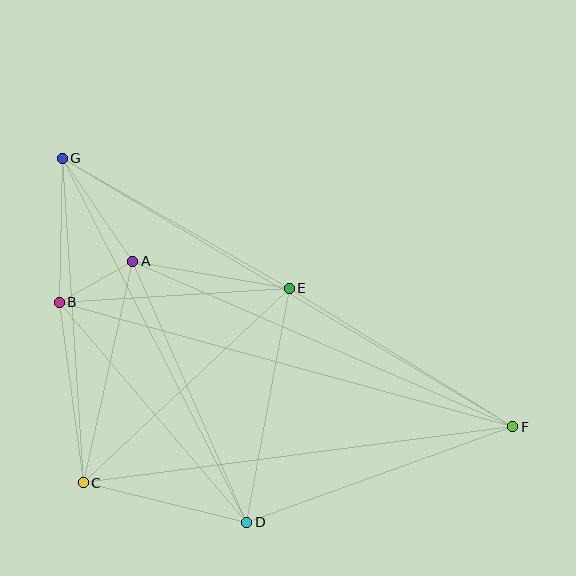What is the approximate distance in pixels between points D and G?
The distance between D and G is approximately 408 pixels.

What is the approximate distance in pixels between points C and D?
The distance between C and D is approximately 168 pixels.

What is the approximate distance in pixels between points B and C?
The distance between B and C is approximately 182 pixels.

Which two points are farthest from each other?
Points F and G are farthest from each other.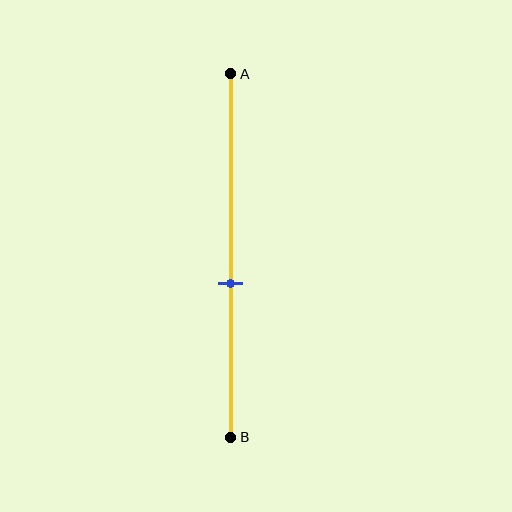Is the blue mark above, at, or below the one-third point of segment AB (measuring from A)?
The blue mark is below the one-third point of segment AB.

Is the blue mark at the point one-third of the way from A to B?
No, the mark is at about 60% from A, not at the 33% one-third point.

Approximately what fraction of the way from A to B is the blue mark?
The blue mark is approximately 60% of the way from A to B.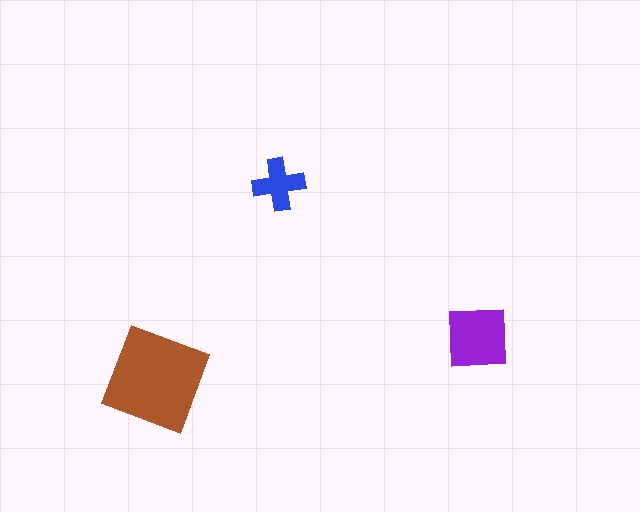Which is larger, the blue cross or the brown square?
The brown square.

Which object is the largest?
The brown square.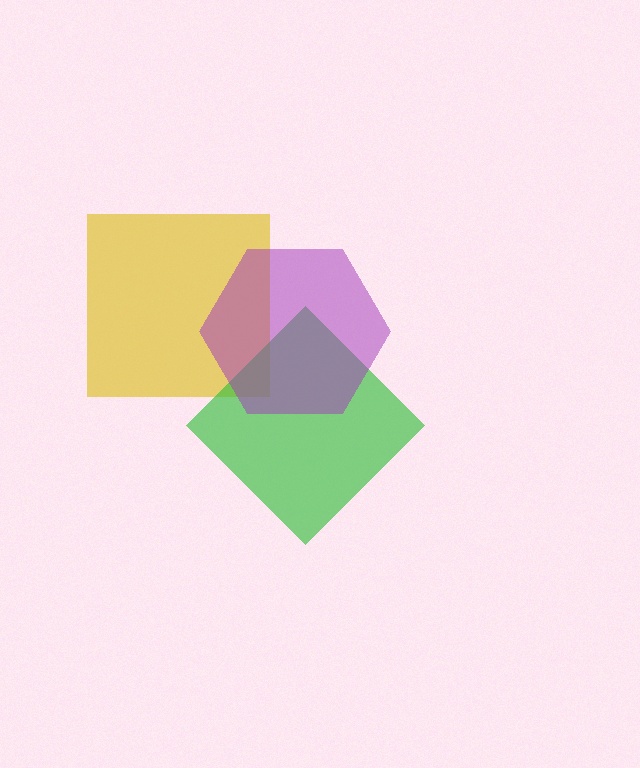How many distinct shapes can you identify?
There are 3 distinct shapes: a yellow square, a green diamond, a purple hexagon.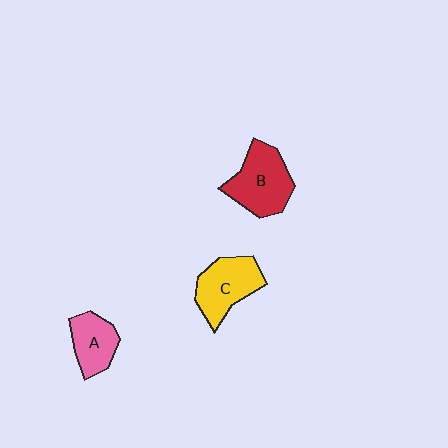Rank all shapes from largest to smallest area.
From largest to smallest: B (red), C (yellow), A (pink).